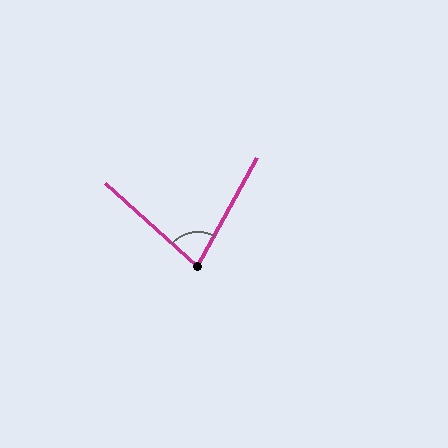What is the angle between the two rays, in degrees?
Approximately 77 degrees.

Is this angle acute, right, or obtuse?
It is acute.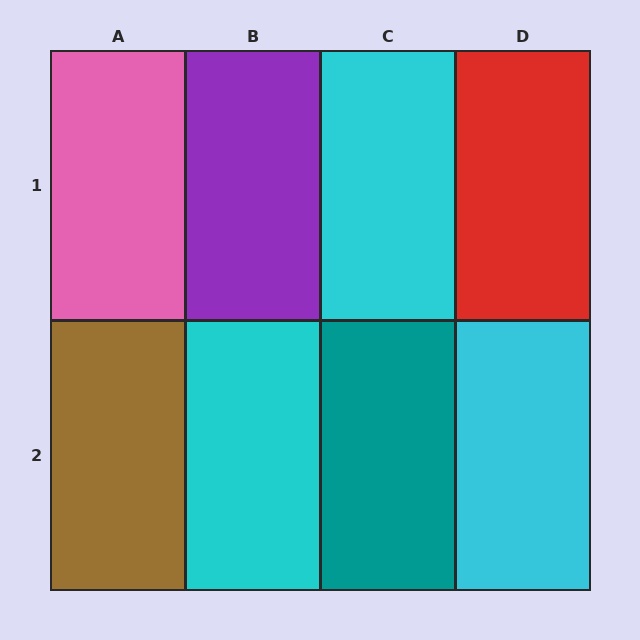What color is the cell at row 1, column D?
Red.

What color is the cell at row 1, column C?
Cyan.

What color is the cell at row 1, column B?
Purple.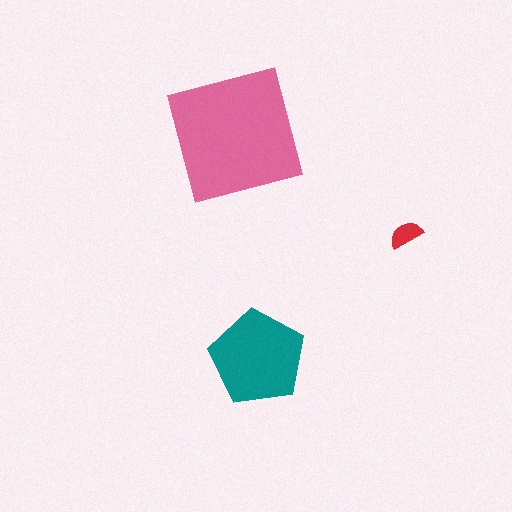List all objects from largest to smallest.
The pink square, the teal pentagon, the red semicircle.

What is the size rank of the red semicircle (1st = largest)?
3rd.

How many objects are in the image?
There are 3 objects in the image.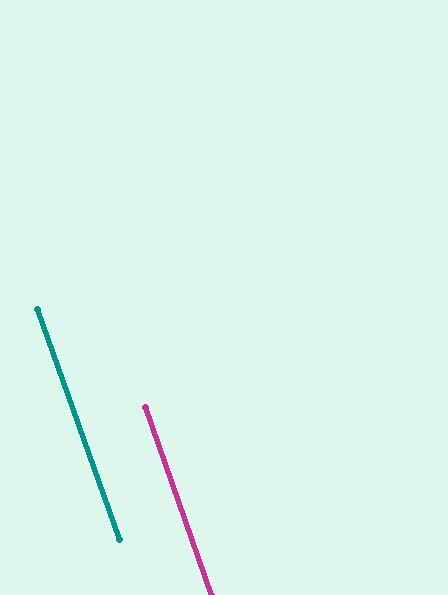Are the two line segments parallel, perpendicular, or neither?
Parallel — their directions differ by only 0.3°.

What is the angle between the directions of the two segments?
Approximately 0 degrees.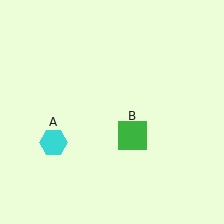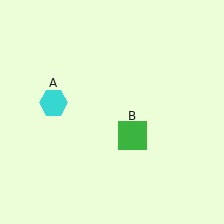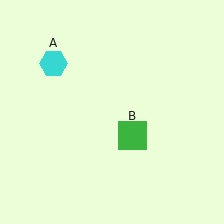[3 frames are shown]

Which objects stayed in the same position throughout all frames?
Green square (object B) remained stationary.